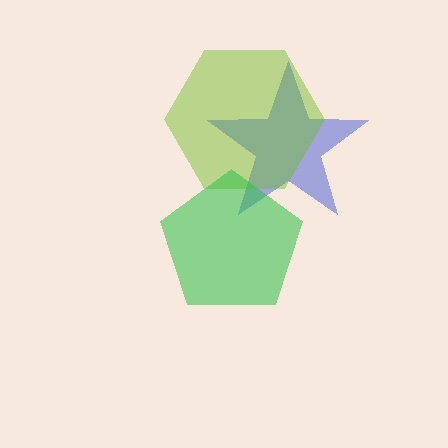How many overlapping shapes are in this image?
There are 3 overlapping shapes in the image.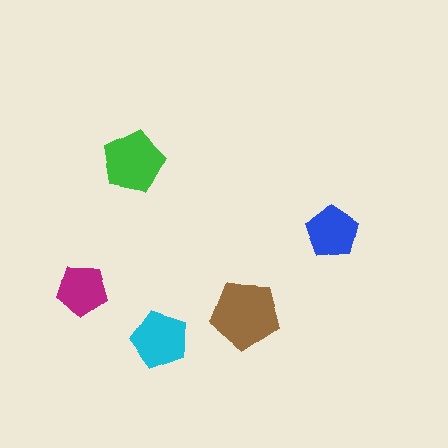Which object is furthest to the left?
The magenta pentagon is leftmost.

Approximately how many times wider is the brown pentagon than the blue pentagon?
About 1.5 times wider.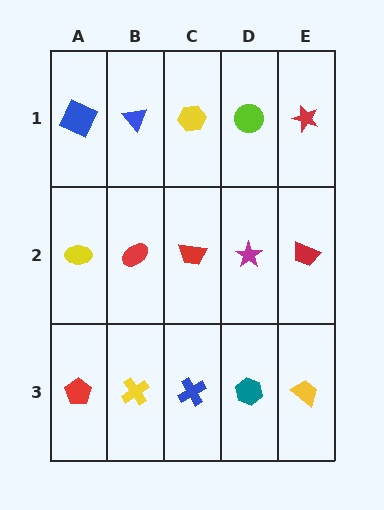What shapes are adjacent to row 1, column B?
A red ellipse (row 2, column B), a blue square (row 1, column A), a yellow hexagon (row 1, column C).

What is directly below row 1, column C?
A red trapezoid.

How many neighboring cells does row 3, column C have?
3.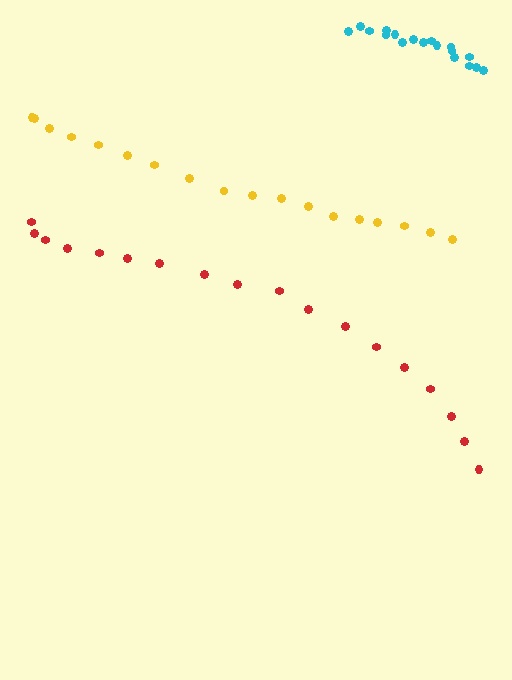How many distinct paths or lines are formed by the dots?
There are 3 distinct paths.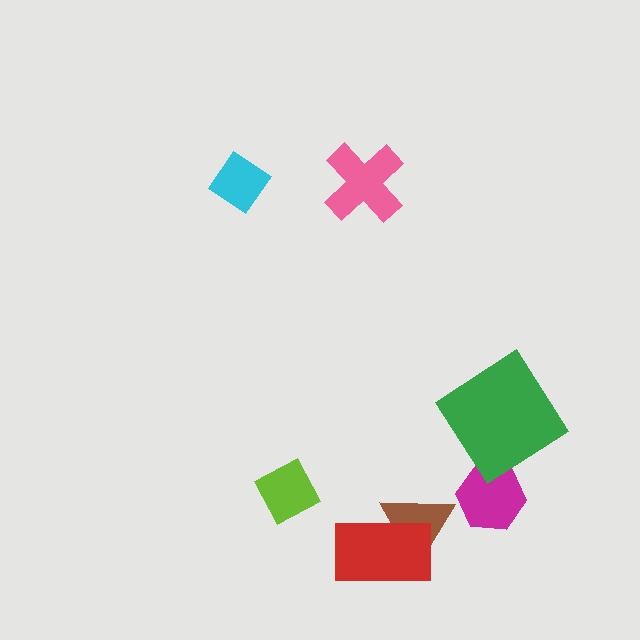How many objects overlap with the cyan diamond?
0 objects overlap with the cyan diamond.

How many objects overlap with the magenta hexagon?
0 objects overlap with the magenta hexagon.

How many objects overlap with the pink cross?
0 objects overlap with the pink cross.